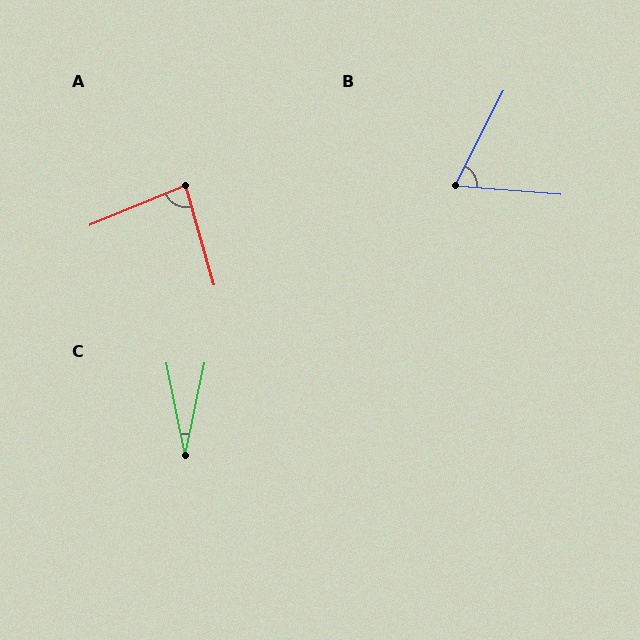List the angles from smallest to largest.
C (23°), B (67°), A (83°).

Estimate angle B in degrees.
Approximately 67 degrees.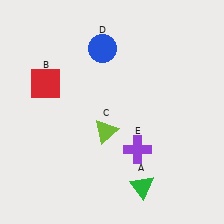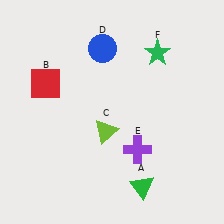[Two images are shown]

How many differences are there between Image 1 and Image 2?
There is 1 difference between the two images.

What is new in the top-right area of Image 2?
A green star (F) was added in the top-right area of Image 2.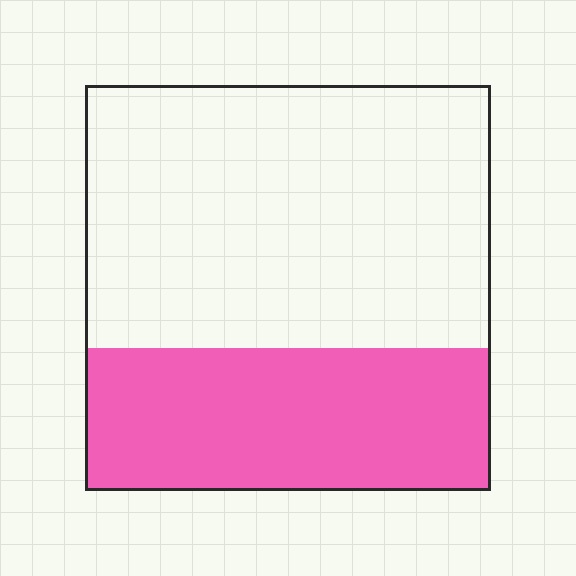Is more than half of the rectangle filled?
No.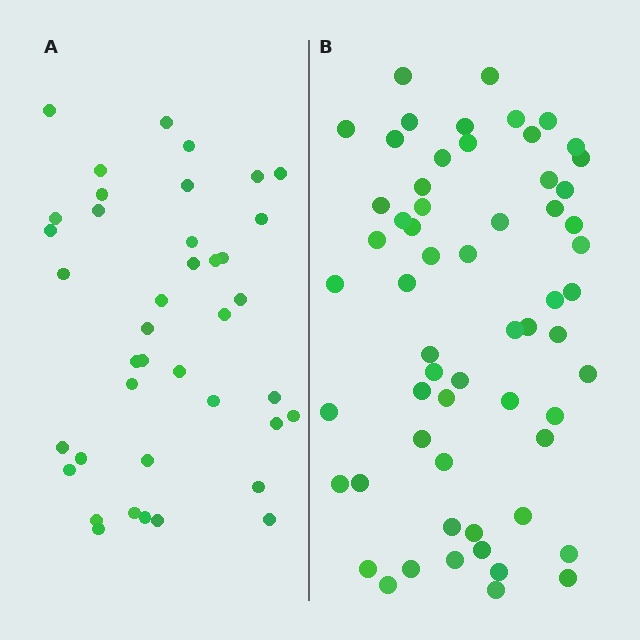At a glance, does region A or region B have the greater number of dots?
Region B (the right region) has more dots.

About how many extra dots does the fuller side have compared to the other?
Region B has approximately 20 more dots than region A.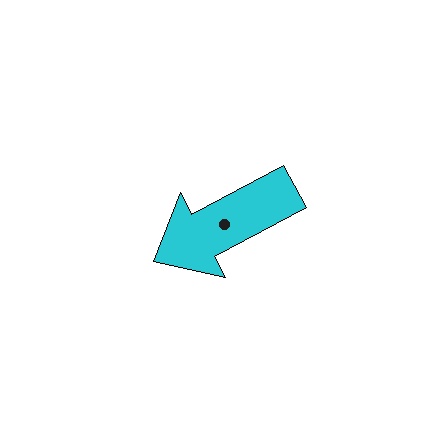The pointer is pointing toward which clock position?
Roughly 8 o'clock.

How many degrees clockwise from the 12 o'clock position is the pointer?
Approximately 242 degrees.